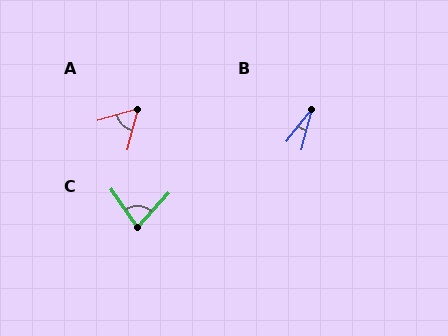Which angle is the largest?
C, at approximately 76 degrees.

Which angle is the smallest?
B, at approximately 23 degrees.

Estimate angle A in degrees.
Approximately 59 degrees.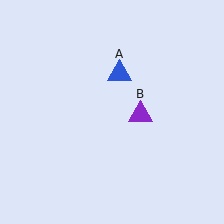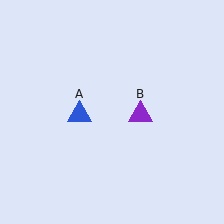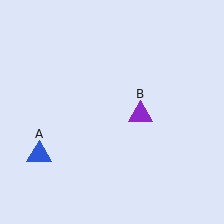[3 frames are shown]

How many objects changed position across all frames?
1 object changed position: blue triangle (object A).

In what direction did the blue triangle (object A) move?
The blue triangle (object A) moved down and to the left.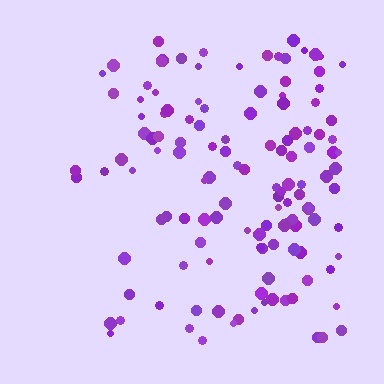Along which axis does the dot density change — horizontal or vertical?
Horizontal.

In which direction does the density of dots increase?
From left to right, with the right side densest.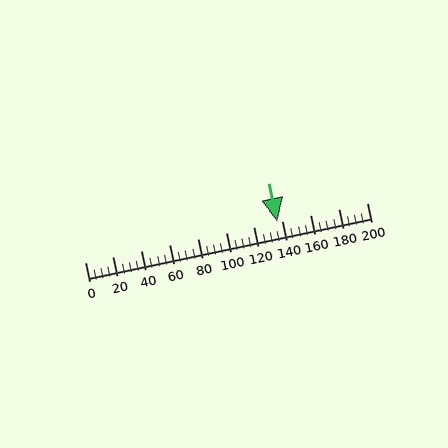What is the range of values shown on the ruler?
The ruler shows values from 0 to 200.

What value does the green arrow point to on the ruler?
The green arrow points to approximately 137.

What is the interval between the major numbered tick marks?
The major tick marks are spaced 20 units apart.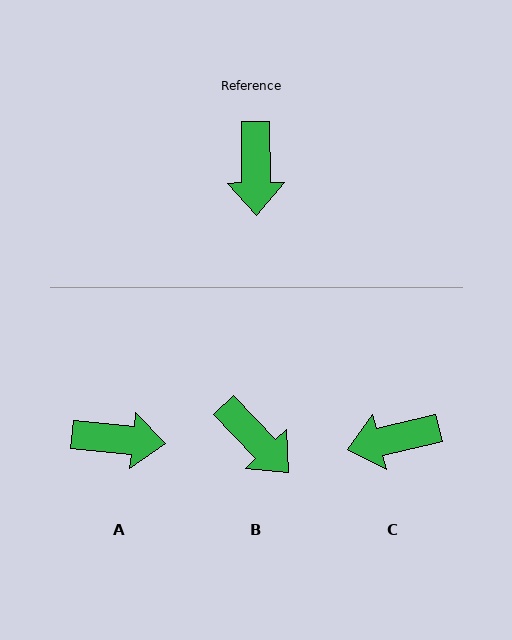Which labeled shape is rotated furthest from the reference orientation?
A, about 84 degrees away.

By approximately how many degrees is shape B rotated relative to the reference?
Approximately 44 degrees counter-clockwise.